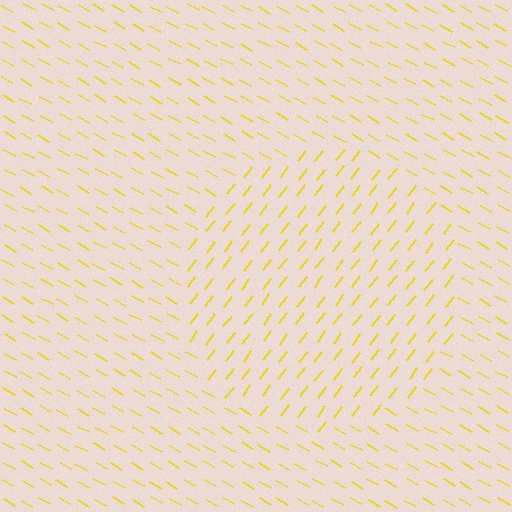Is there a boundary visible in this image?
Yes, there is a texture boundary formed by a change in line orientation.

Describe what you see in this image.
The image is filled with small yellow line segments. A circle region in the image has lines oriented differently from the surrounding lines, creating a visible texture boundary.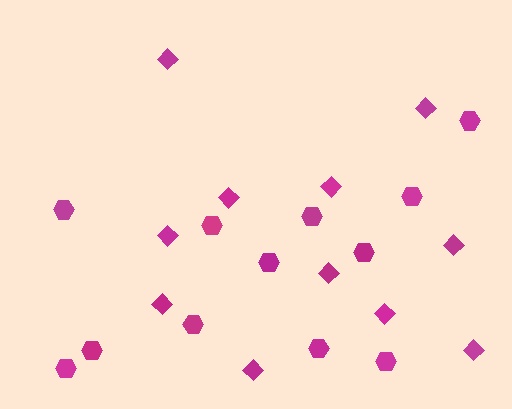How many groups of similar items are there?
There are 2 groups: one group of hexagons (12) and one group of diamonds (11).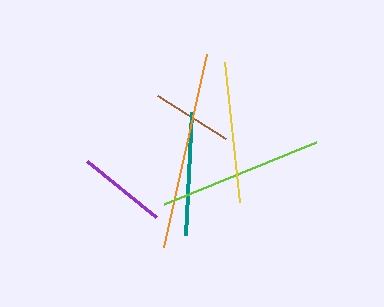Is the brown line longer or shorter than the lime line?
The lime line is longer than the brown line.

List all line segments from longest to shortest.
From longest to shortest: orange, lime, yellow, teal, purple, brown.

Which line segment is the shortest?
The brown line is the shortest at approximately 80 pixels.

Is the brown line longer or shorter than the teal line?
The teal line is longer than the brown line.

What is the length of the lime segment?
The lime segment is approximately 164 pixels long.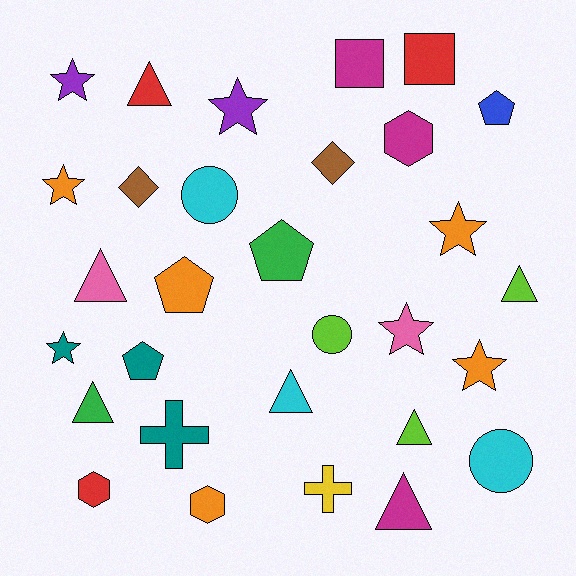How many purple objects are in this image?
There are 2 purple objects.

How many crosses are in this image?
There are 2 crosses.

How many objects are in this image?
There are 30 objects.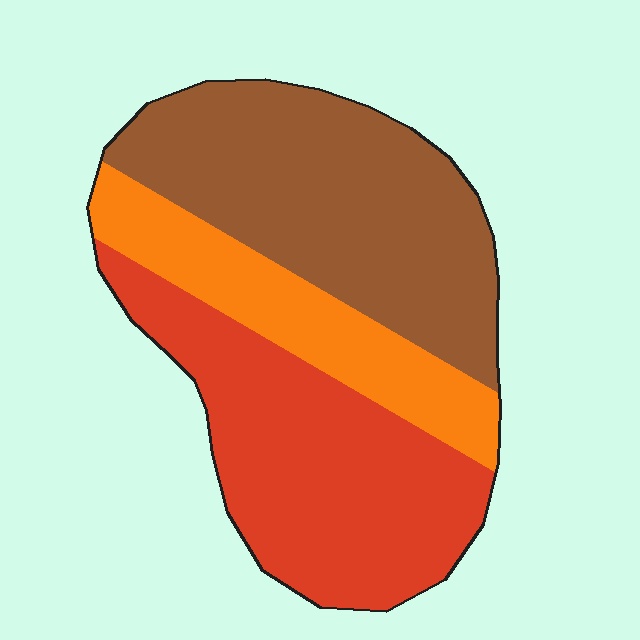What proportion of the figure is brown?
Brown covers 41% of the figure.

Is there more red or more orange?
Red.